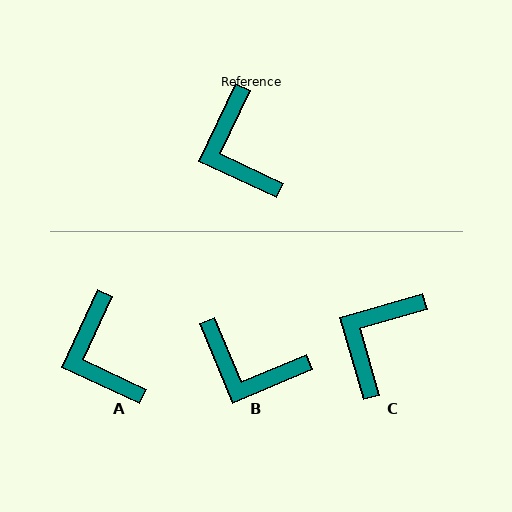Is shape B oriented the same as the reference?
No, it is off by about 48 degrees.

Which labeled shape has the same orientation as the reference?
A.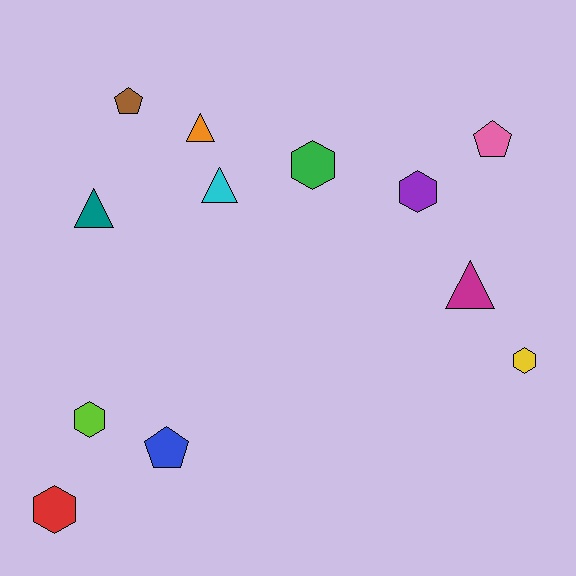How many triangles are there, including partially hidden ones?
There are 4 triangles.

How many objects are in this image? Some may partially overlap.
There are 12 objects.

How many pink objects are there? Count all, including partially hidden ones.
There is 1 pink object.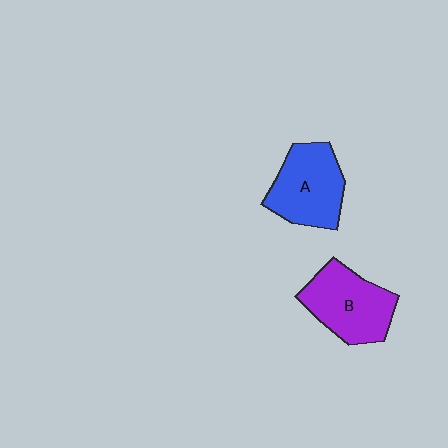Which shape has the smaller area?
Shape A (blue).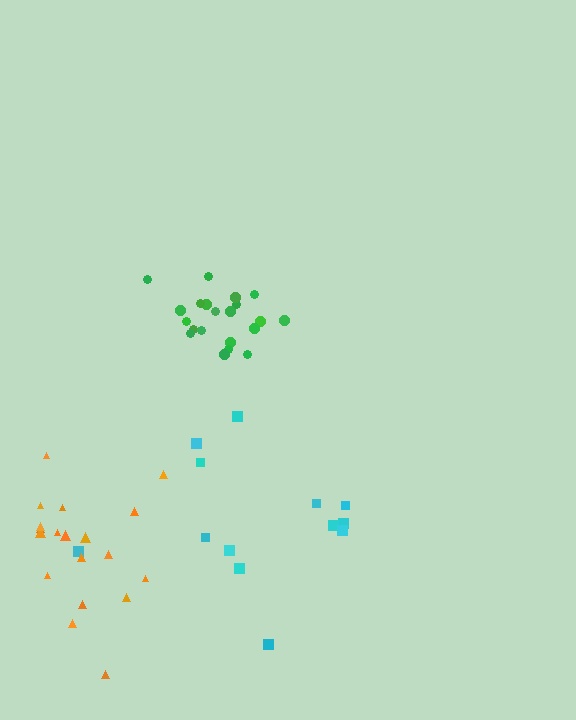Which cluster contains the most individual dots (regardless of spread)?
Green (21).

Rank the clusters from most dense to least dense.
green, orange, cyan.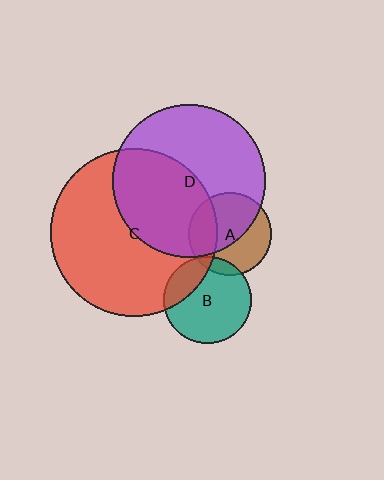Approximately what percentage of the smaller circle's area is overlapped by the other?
Approximately 25%.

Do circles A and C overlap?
Yes.